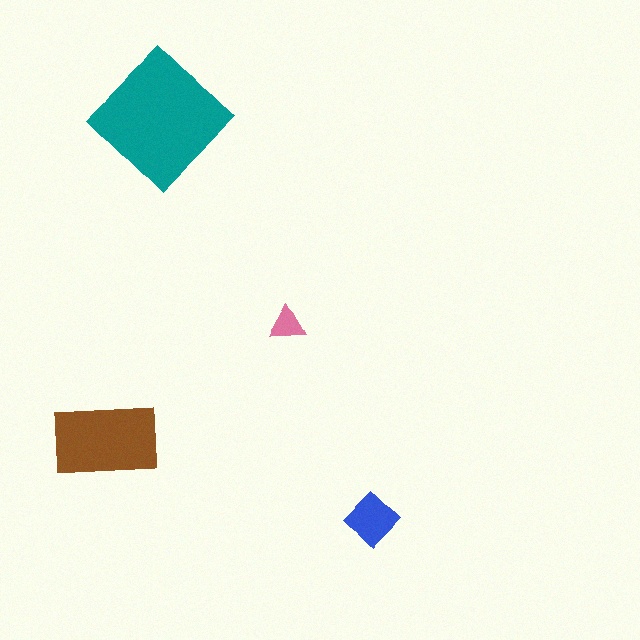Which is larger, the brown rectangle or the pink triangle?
The brown rectangle.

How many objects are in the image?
There are 4 objects in the image.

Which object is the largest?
The teal diamond.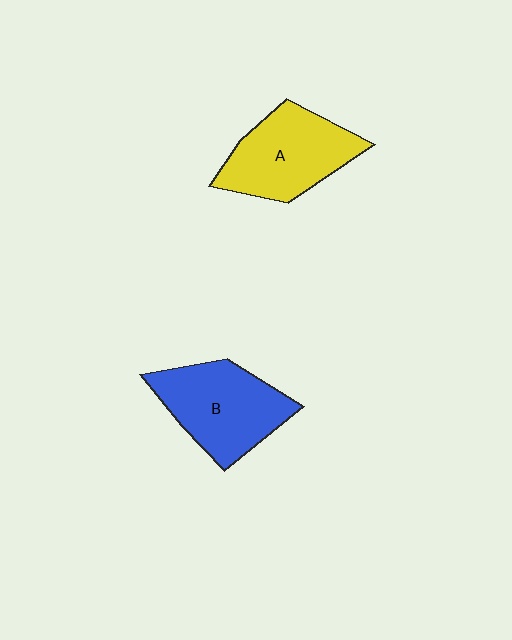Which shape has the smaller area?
Shape A (yellow).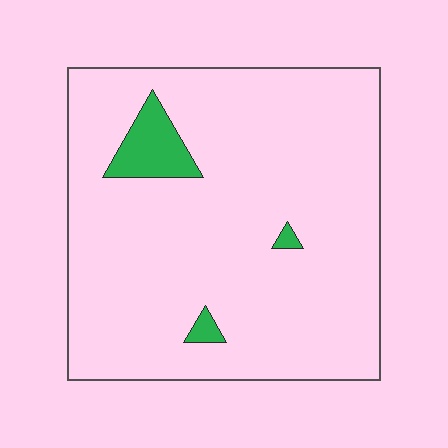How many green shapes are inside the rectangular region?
3.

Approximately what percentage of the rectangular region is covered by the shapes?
Approximately 5%.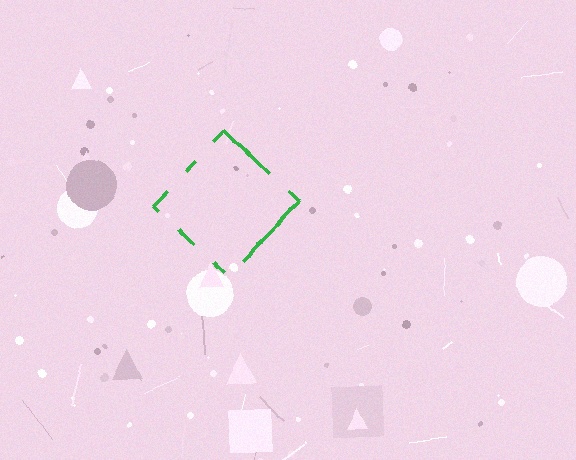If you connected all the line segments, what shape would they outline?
They would outline a diamond.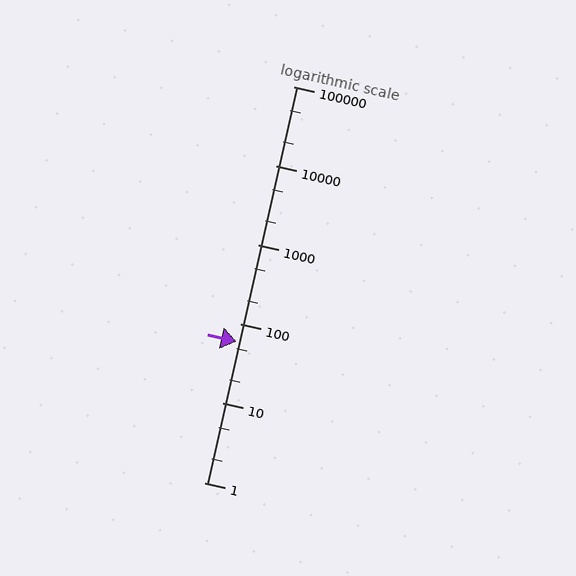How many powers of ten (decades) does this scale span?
The scale spans 5 decades, from 1 to 100000.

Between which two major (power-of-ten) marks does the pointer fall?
The pointer is between 10 and 100.